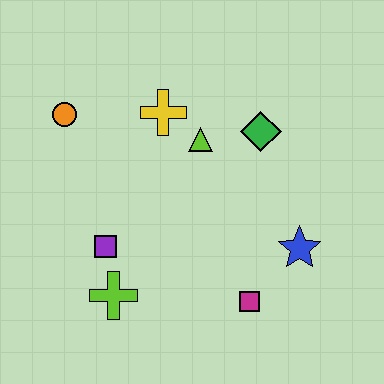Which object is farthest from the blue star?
The orange circle is farthest from the blue star.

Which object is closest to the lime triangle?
The yellow cross is closest to the lime triangle.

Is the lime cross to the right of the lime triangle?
No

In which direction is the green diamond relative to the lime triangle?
The green diamond is to the right of the lime triangle.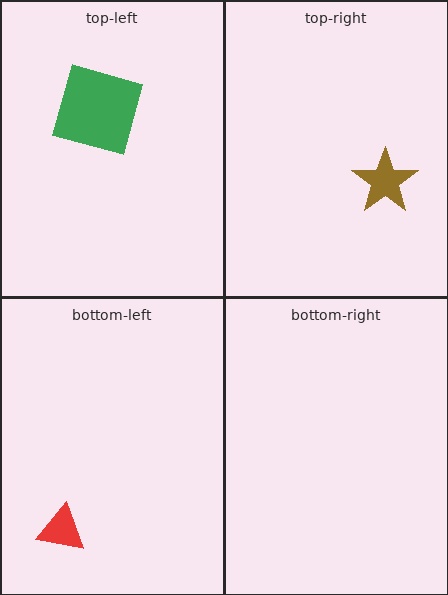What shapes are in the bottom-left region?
The red triangle.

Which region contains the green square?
The top-left region.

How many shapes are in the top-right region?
1.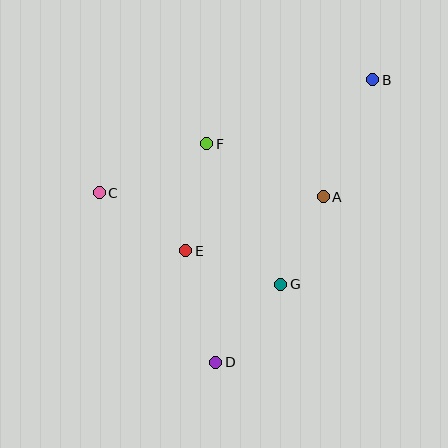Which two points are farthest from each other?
Points B and D are farthest from each other.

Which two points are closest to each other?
Points A and G are closest to each other.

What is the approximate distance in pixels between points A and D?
The distance between A and D is approximately 197 pixels.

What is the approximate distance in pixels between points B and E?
The distance between B and E is approximately 253 pixels.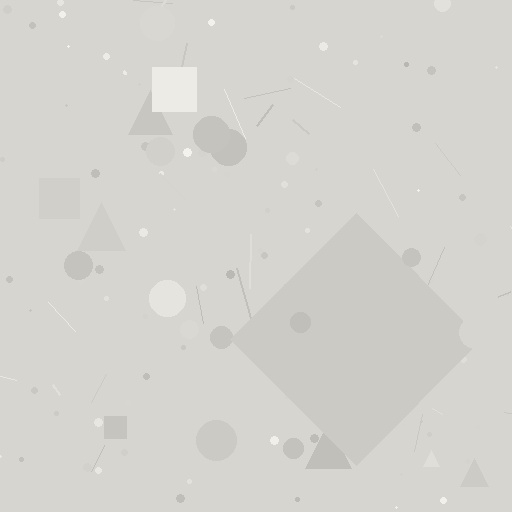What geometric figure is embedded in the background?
A diamond is embedded in the background.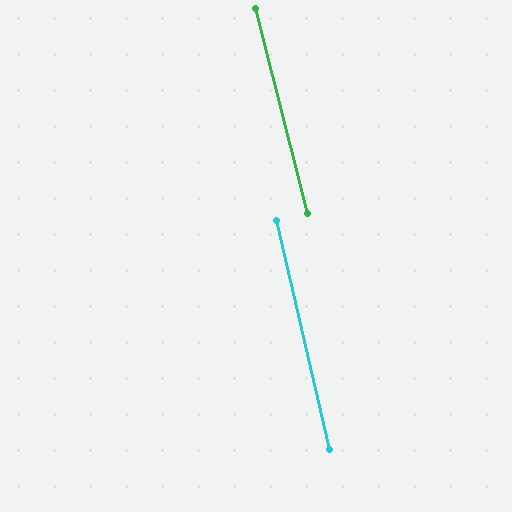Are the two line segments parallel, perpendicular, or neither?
Parallel — their directions differ by only 1.1°.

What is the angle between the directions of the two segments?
Approximately 1 degree.